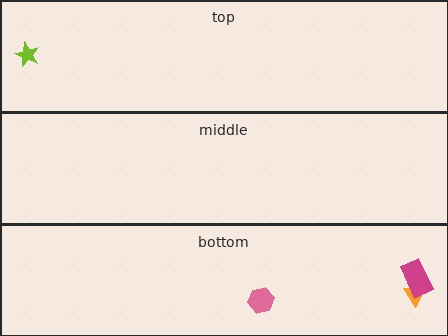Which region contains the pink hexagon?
The bottom region.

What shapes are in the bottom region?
The orange triangle, the magenta rectangle, the pink hexagon.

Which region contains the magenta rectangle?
The bottom region.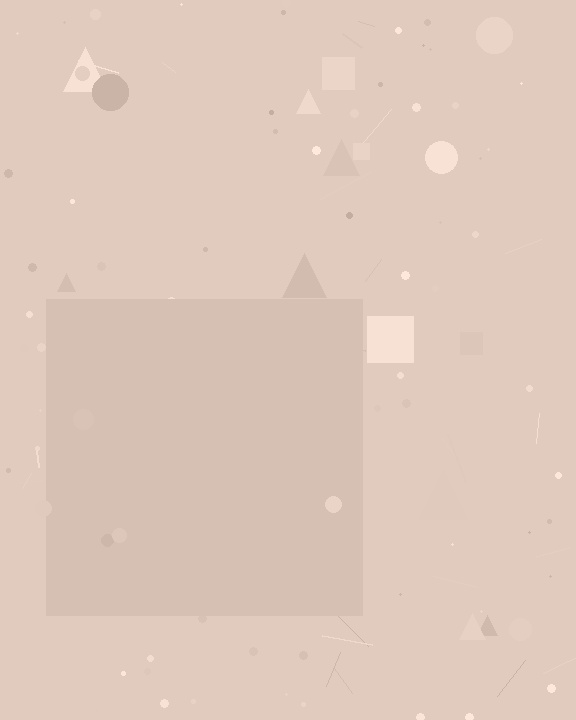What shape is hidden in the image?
A square is hidden in the image.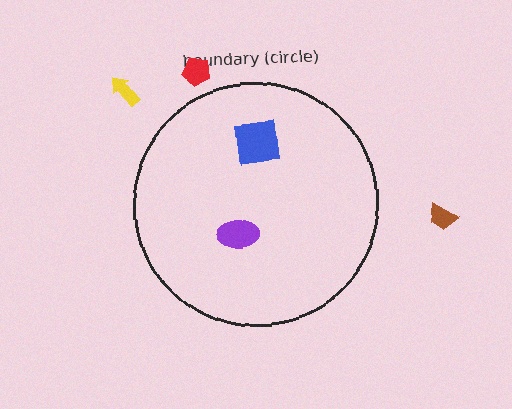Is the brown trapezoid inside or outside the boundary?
Outside.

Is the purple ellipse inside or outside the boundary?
Inside.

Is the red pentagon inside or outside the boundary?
Outside.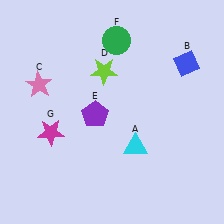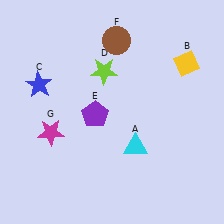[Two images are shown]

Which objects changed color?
B changed from blue to yellow. C changed from pink to blue. F changed from green to brown.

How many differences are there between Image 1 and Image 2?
There are 3 differences between the two images.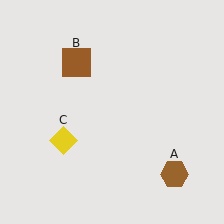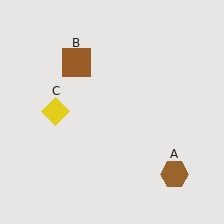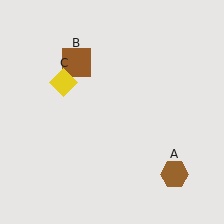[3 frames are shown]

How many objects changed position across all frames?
1 object changed position: yellow diamond (object C).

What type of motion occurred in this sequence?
The yellow diamond (object C) rotated clockwise around the center of the scene.